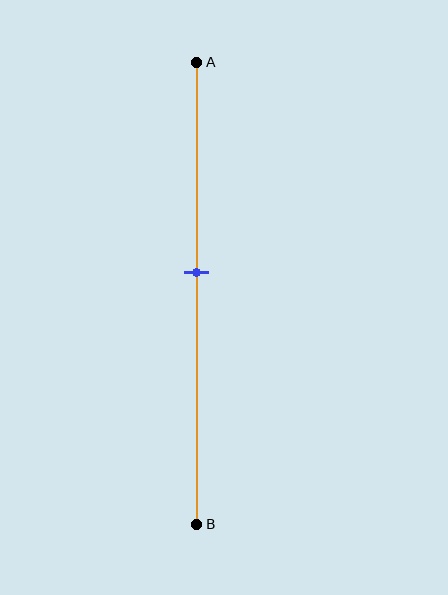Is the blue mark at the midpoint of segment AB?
No, the mark is at about 45% from A, not at the 50% midpoint.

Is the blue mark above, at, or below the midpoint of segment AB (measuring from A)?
The blue mark is above the midpoint of segment AB.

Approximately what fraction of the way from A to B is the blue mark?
The blue mark is approximately 45% of the way from A to B.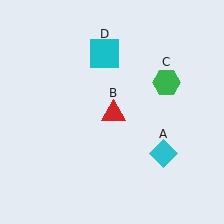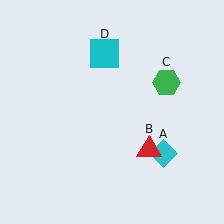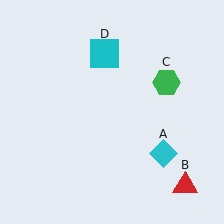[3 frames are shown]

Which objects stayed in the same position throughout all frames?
Cyan diamond (object A) and green hexagon (object C) and cyan square (object D) remained stationary.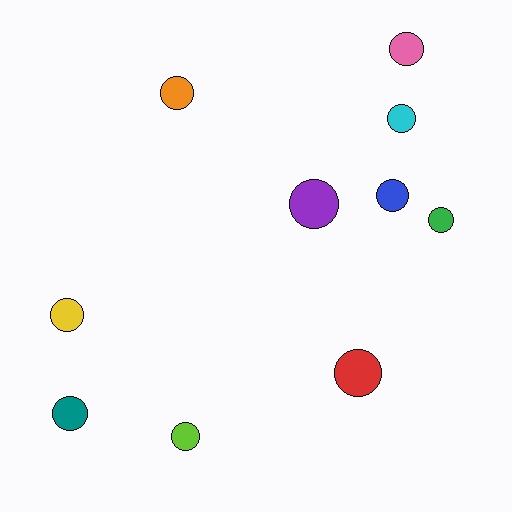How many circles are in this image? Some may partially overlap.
There are 10 circles.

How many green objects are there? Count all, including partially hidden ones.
There is 1 green object.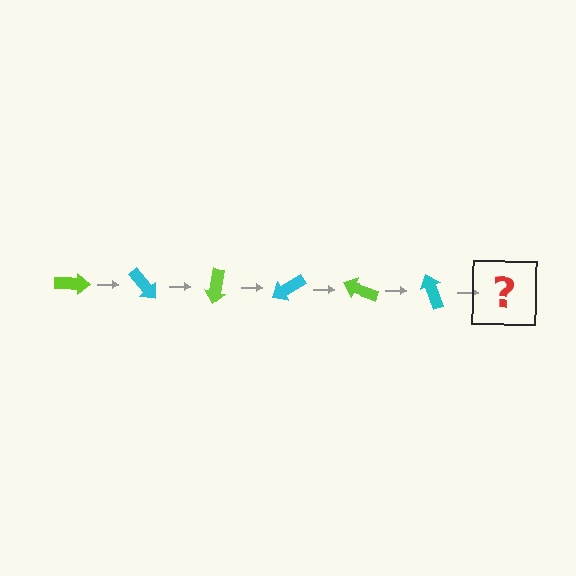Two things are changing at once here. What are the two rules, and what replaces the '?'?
The two rules are that it rotates 50 degrees each step and the color cycles through lime and cyan. The '?' should be a lime arrow, rotated 300 degrees from the start.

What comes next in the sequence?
The next element should be a lime arrow, rotated 300 degrees from the start.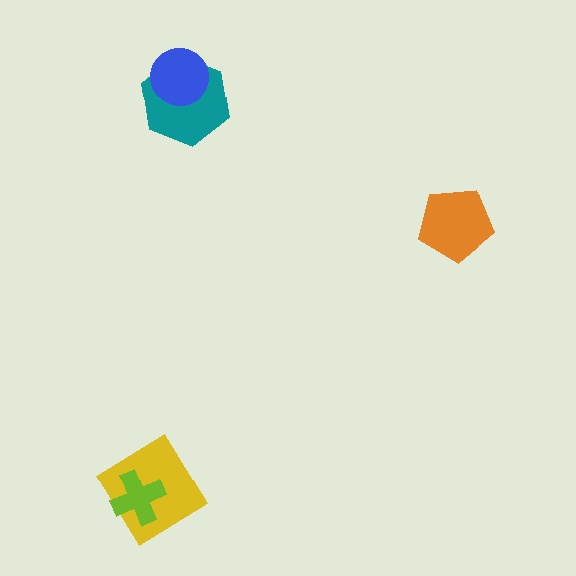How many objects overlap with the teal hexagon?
1 object overlaps with the teal hexagon.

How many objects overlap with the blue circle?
1 object overlaps with the blue circle.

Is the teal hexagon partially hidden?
Yes, it is partially covered by another shape.